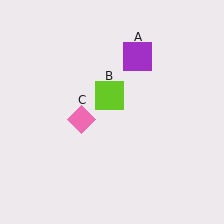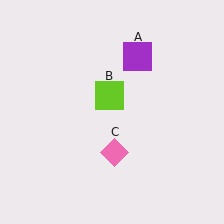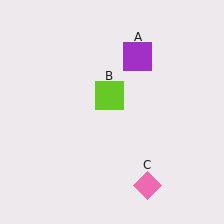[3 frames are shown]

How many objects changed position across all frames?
1 object changed position: pink diamond (object C).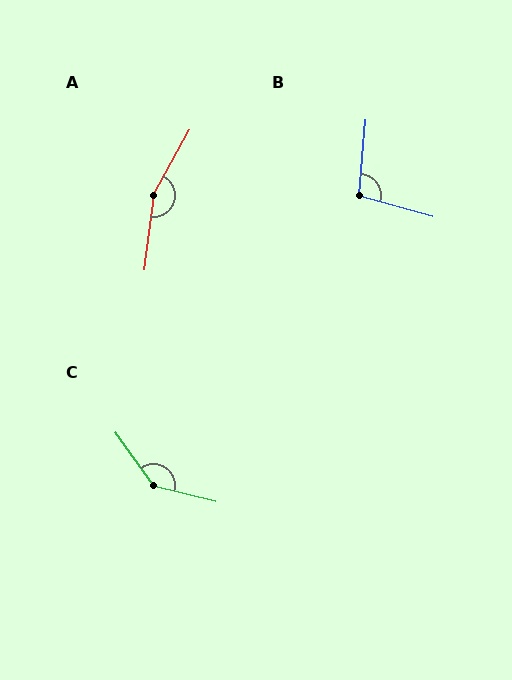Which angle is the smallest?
B, at approximately 101 degrees.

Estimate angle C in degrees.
Approximately 140 degrees.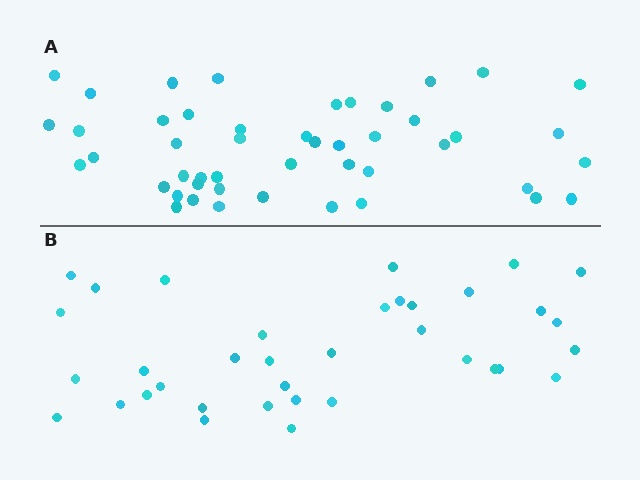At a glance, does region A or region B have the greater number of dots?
Region A (the top region) has more dots.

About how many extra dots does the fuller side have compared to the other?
Region A has roughly 12 or so more dots than region B.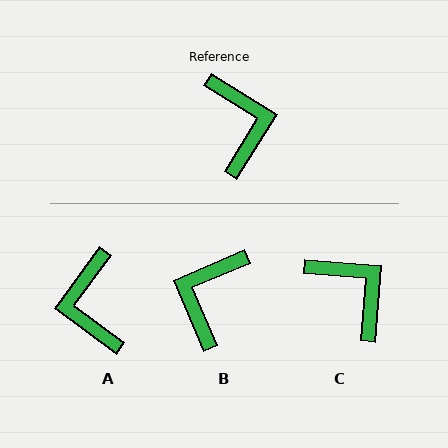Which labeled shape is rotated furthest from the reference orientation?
A, about 175 degrees away.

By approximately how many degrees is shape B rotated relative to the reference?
Approximately 145 degrees counter-clockwise.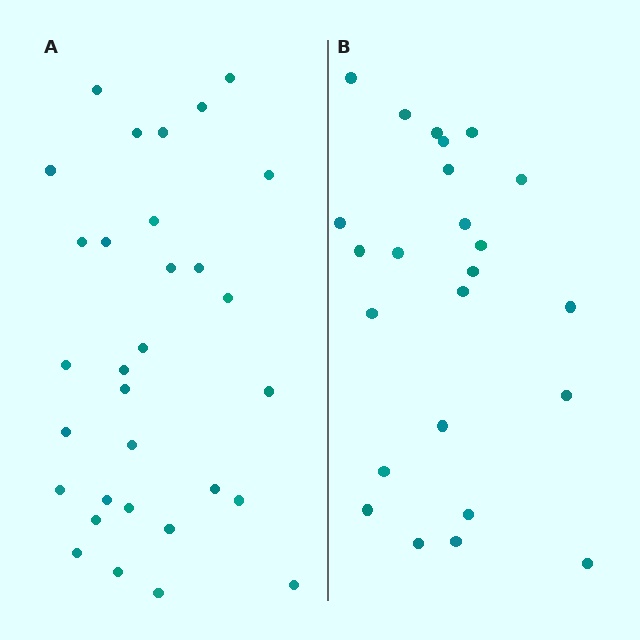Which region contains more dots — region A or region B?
Region A (the left region) has more dots.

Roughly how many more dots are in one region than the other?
Region A has roughly 8 or so more dots than region B.